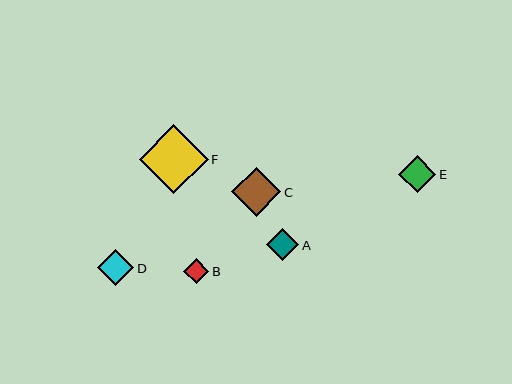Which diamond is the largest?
Diamond F is the largest with a size of approximately 69 pixels.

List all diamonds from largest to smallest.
From largest to smallest: F, C, E, D, A, B.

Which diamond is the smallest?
Diamond B is the smallest with a size of approximately 26 pixels.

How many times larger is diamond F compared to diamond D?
Diamond F is approximately 1.9 times the size of diamond D.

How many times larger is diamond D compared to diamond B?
Diamond D is approximately 1.4 times the size of diamond B.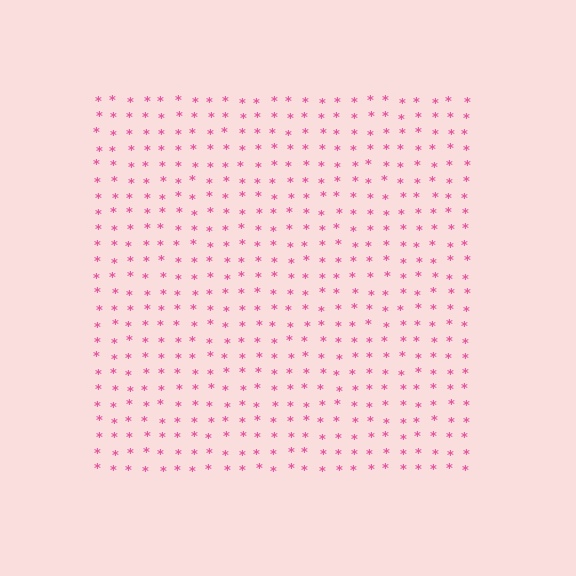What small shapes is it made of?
It is made of small asterisks.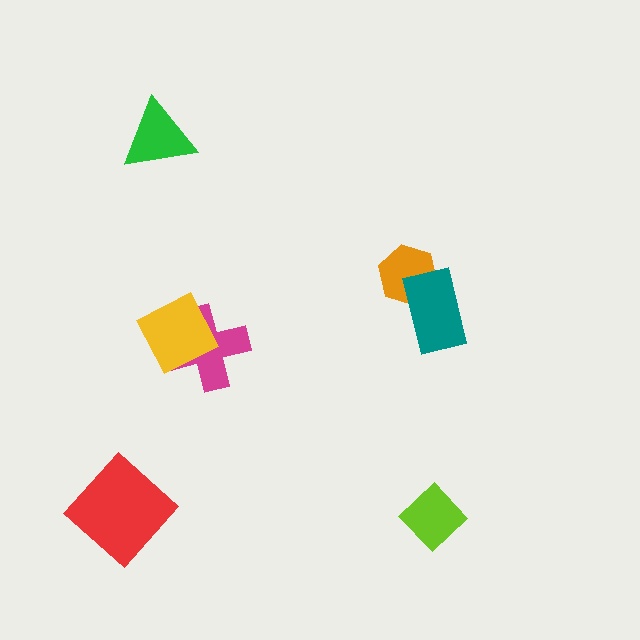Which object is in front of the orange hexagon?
The teal rectangle is in front of the orange hexagon.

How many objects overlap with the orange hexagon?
1 object overlaps with the orange hexagon.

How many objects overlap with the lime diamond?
0 objects overlap with the lime diamond.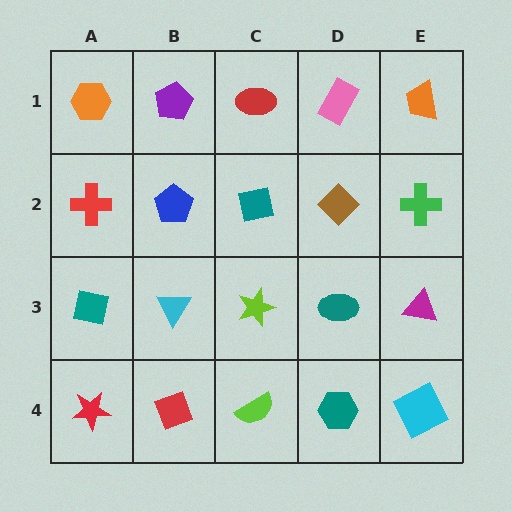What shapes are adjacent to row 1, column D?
A brown diamond (row 2, column D), a red ellipse (row 1, column C), an orange trapezoid (row 1, column E).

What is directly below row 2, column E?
A magenta triangle.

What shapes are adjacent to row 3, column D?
A brown diamond (row 2, column D), a teal hexagon (row 4, column D), a lime star (row 3, column C), a magenta triangle (row 3, column E).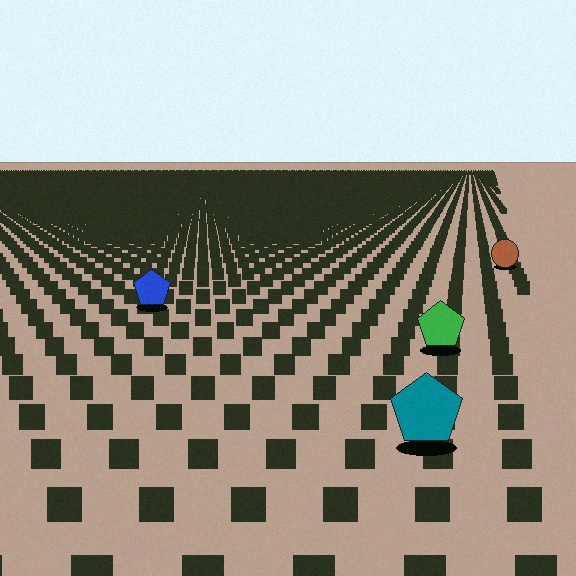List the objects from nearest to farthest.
From nearest to farthest: the teal pentagon, the green pentagon, the blue pentagon, the brown circle.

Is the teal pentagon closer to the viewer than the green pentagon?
Yes. The teal pentagon is closer — you can tell from the texture gradient: the ground texture is coarser near it.